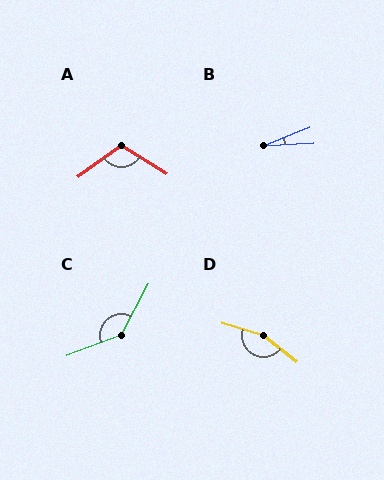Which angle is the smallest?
B, at approximately 19 degrees.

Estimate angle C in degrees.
Approximately 138 degrees.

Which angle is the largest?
D, at approximately 158 degrees.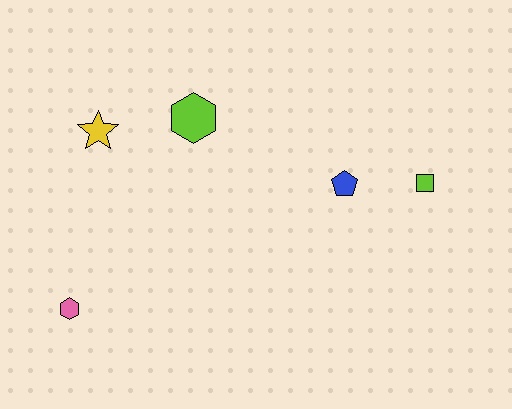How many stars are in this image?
There is 1 star.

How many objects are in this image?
There are 5 objects.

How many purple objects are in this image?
There are no purple objects.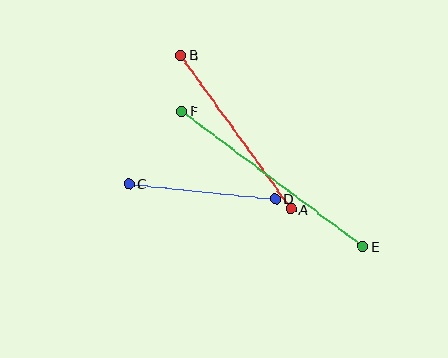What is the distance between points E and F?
The distance is approximately 226 pixels.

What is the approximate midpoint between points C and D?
The midpoint is at approximately (202, 191) pixels.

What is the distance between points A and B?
The distance is approximately 189 pixels.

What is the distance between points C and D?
The distance is approximately 147 pixels.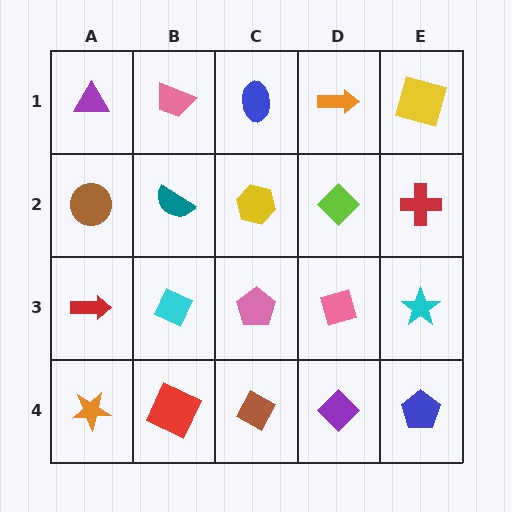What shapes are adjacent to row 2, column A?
A purple triangle (row 1, column A), a red arrow (row 3, column A), a teal semicircle (row 2, column B).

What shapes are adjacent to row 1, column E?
A red cross (row 2, column E), an orange arrow (row 1, column D).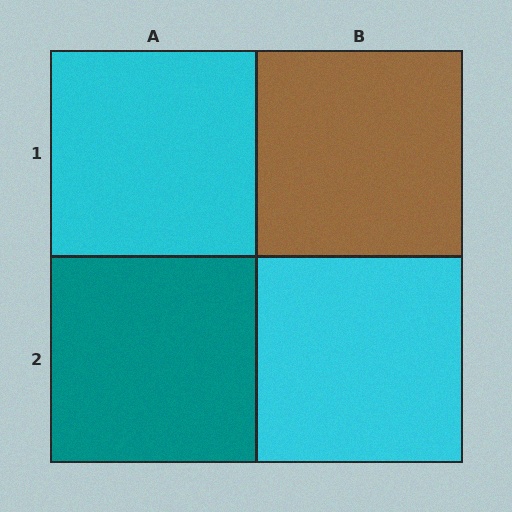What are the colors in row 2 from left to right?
Teal, cyan.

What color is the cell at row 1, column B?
Brown.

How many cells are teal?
1 cell is teal.